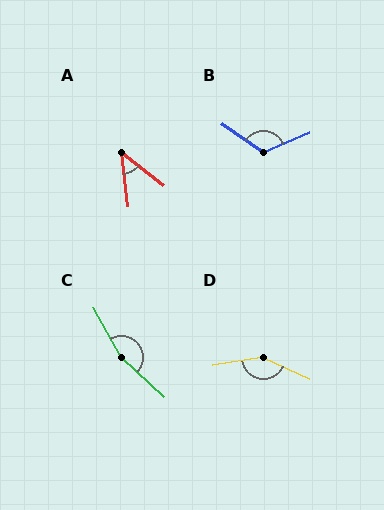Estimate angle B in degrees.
Approximately 123 degrees.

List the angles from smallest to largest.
A (46°), B (123°), D (147°), C (161°).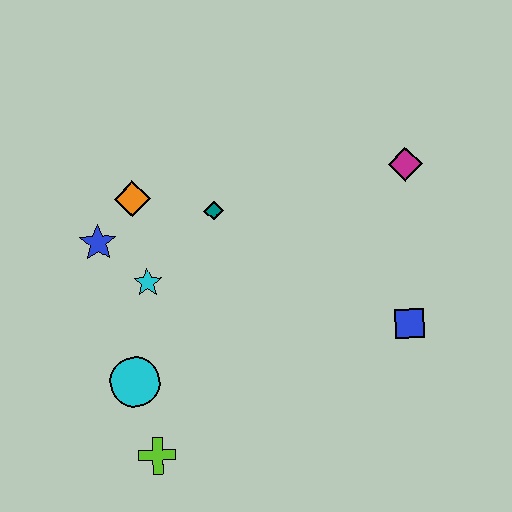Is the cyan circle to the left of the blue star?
No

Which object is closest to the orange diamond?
The blue star is closest to the orange diamond.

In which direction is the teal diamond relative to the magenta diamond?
The teal diamond is to the left of the magenta diamond.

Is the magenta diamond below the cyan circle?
No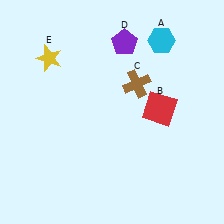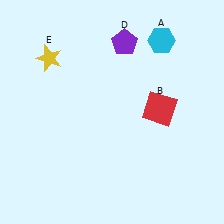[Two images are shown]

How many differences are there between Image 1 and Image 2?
There is 1 difference between the two images.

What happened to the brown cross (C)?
The brown cross (C) was removed in Image 2. It was in the top-right area of Image 1.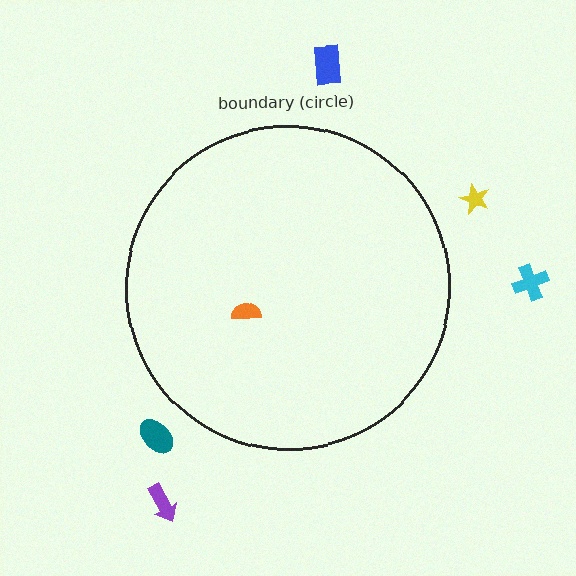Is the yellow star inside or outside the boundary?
Outside.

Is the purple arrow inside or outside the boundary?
Outside.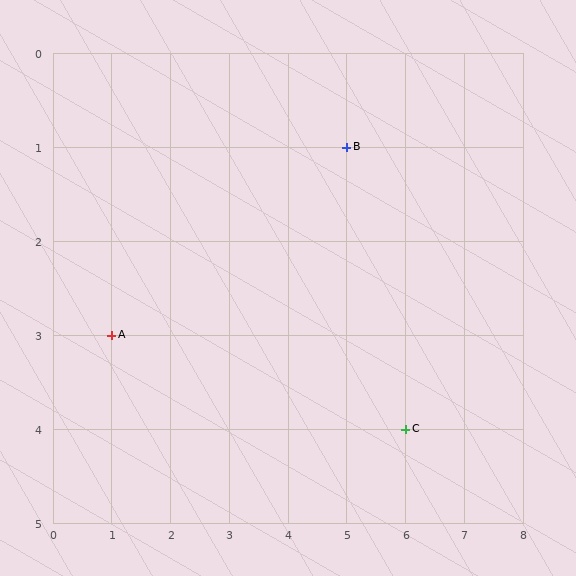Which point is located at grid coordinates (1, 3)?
Point A is at (1, 3).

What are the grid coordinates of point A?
Point A is at grid coordinates (1, 3).